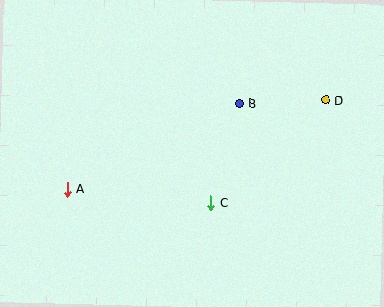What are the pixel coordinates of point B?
Point B is at (240, 104).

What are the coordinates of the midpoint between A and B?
The midpoint between A and B is at (154, 146).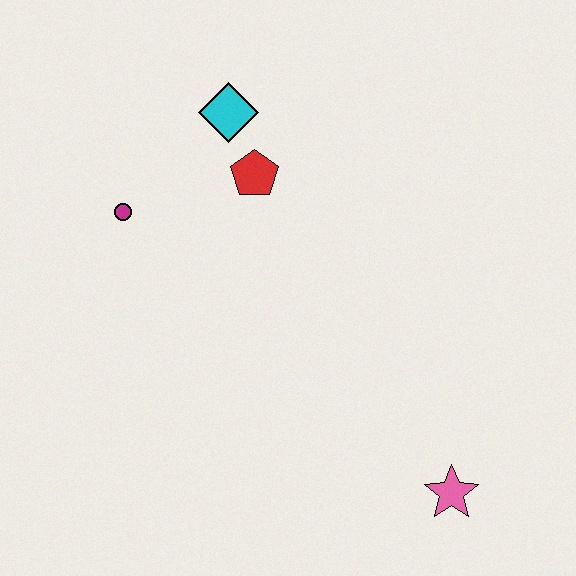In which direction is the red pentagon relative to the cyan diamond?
The red pentagon is below the cyan diamond.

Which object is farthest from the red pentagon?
The pink star is farthest from the red pentagon.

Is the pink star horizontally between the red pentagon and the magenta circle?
No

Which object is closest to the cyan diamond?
The red pentagon is closest to the cyan diamond.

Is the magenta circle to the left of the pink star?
Yes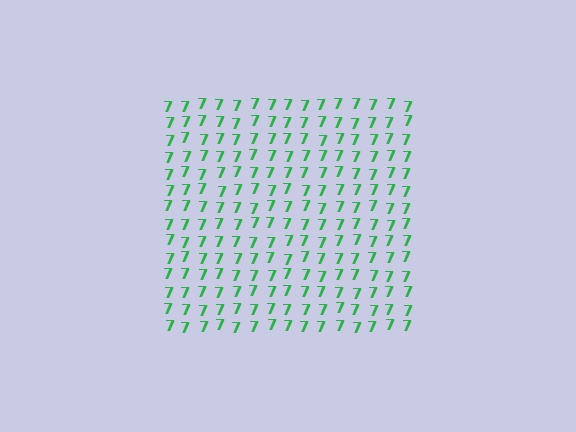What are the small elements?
The small elements are digit 7's.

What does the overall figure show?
The overall figure shows a square.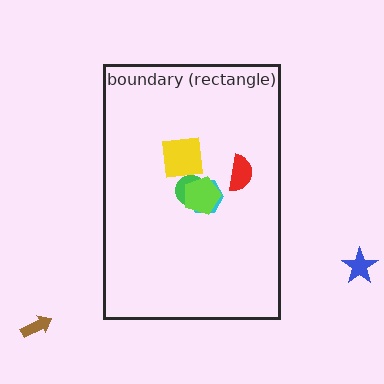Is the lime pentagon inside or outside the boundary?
Inside.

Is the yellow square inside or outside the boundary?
Inside.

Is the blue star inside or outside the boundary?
Outside.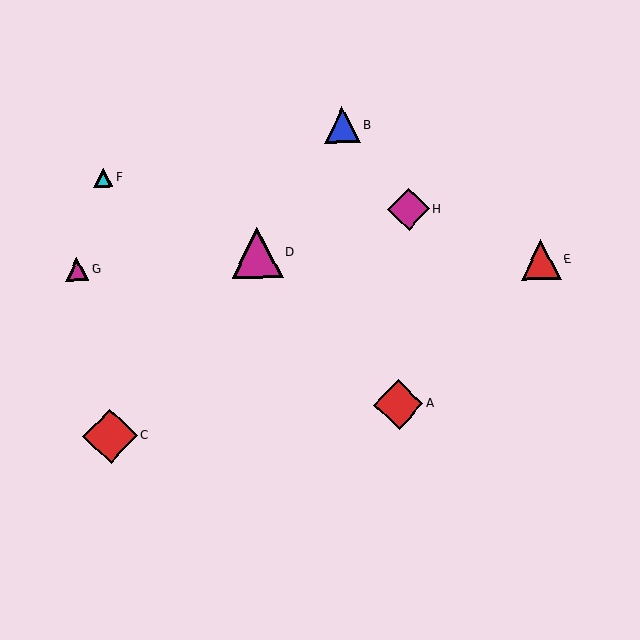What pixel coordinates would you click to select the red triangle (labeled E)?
Click at (541, 260) to select the red triangle E.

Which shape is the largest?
The red diamond (labeled C) is the largest.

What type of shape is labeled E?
Shape E is a red triangle.